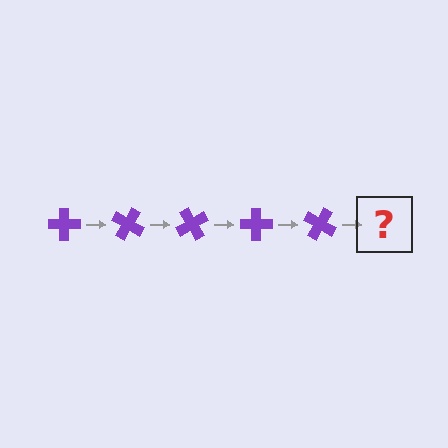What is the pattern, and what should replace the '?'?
The pattern is that the cross rotates 30 degrees each step. The '?' should be a purple cross rotated 150 degrees.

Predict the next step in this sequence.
The next step is a purple cross rotated 150 degrees.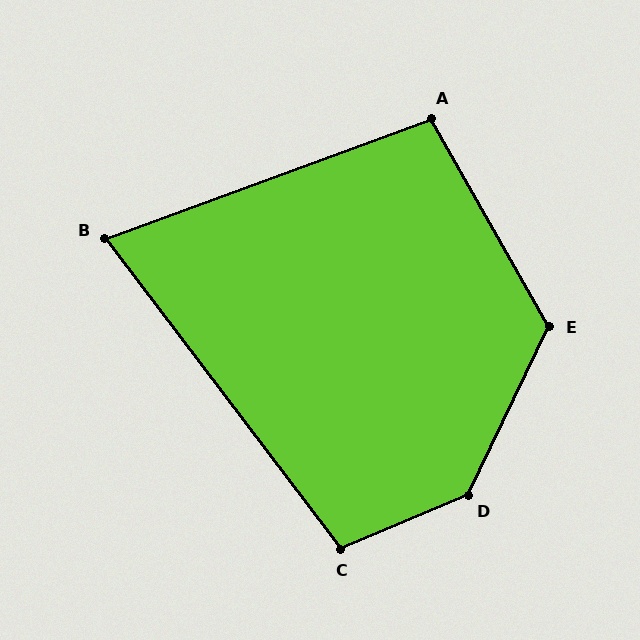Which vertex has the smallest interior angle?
B, at approximately 73 degrees.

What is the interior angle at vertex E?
Approximately 125 degrees (obtuse).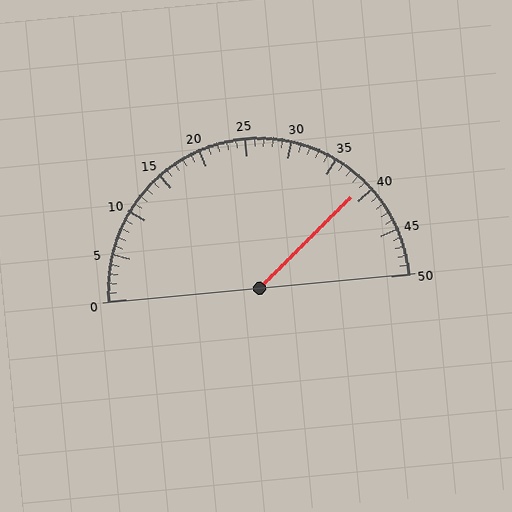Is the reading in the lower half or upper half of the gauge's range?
The reading is in the upper half of the range (0 to 50).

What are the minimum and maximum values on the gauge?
The gauge ranges from 0 to 50.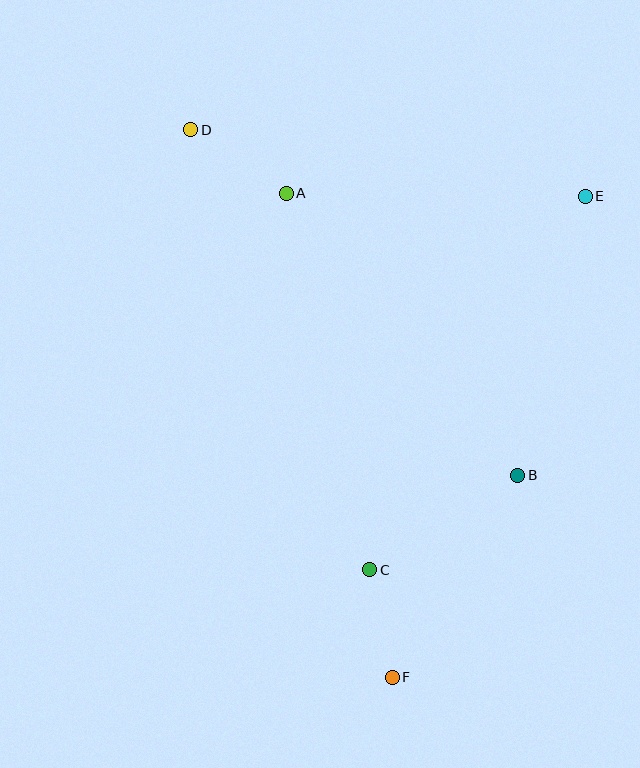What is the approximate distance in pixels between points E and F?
The distance between E and F is approximately 519 pixels.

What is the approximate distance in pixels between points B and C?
The distance between B and C is approximately 176 pixels.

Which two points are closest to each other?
Points C and F are closest to each other.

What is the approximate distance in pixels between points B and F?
The distance between B and F is approximately 238 pixels.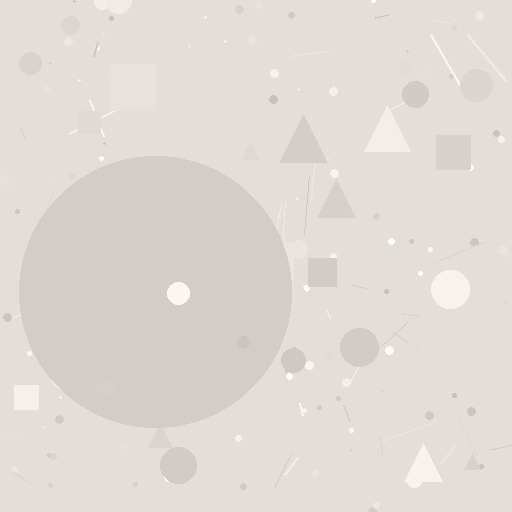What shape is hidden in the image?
A circle is hidden in the image.